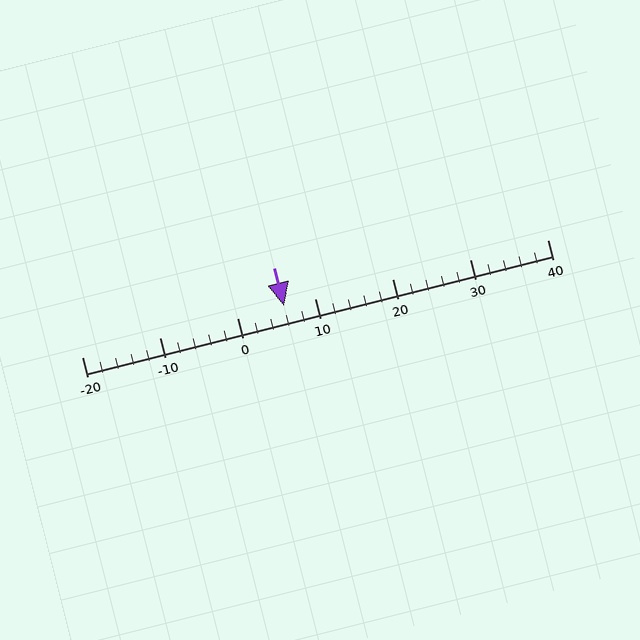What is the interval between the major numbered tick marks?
The major tick marks are spaced 10 units apart.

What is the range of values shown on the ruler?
The ruler shows values from -20 to 40.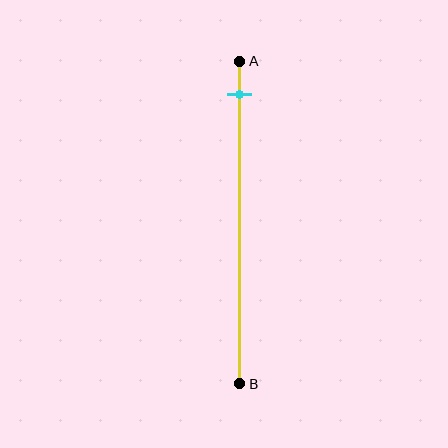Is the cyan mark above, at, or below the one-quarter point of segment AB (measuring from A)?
The cyan mark is above the one-quarter point of segment AB.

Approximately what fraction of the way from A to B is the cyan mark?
The cyan mark is approximately 10% of the way from A to B.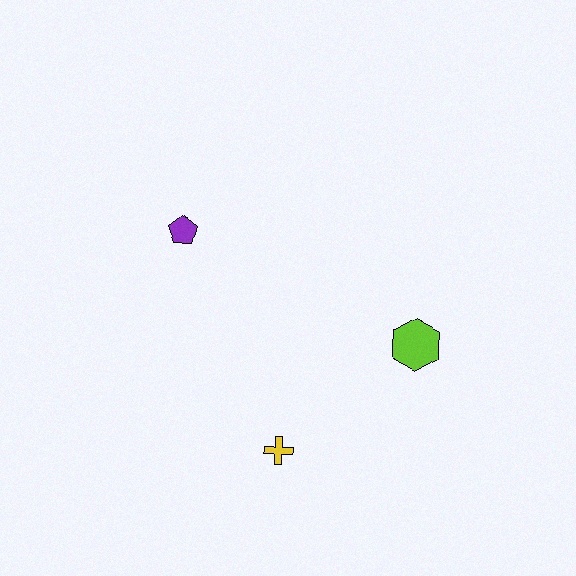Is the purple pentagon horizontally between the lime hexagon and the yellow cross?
No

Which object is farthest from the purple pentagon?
The lime hexagon is farthest from the purple pentagon.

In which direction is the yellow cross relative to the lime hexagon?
The yellow cross is to the left of the lime hexagon.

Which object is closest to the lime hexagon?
The yellow cross is closest to the lime hexagon.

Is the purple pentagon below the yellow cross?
No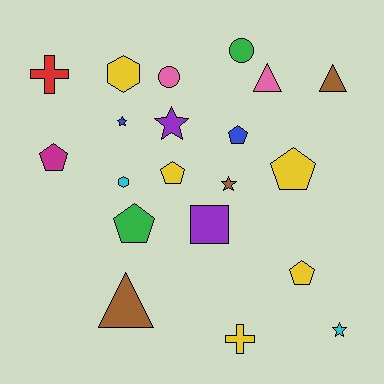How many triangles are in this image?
There are 3 triangles.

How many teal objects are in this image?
There are no teal objects.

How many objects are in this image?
There are 20 objects.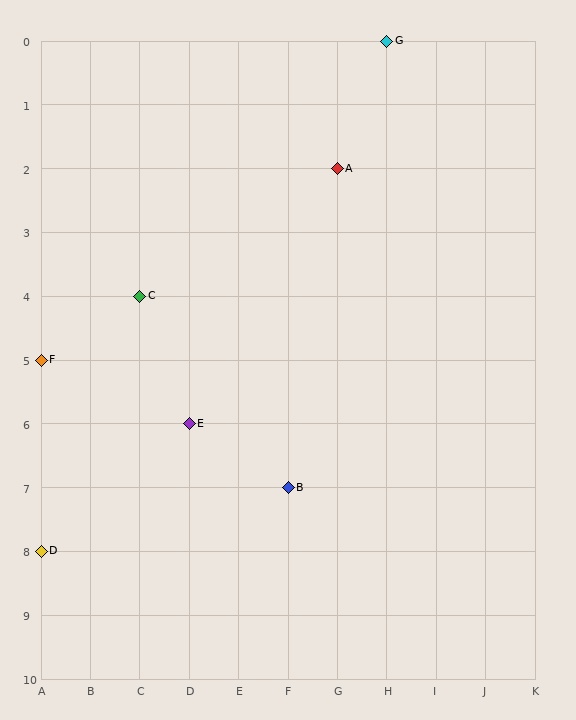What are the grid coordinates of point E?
Point E is at grid coordinates (D, 6).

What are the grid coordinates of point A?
Point A is at grid coordinates (G, 2).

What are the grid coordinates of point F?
Point F is at grid coordinates (A, 5).